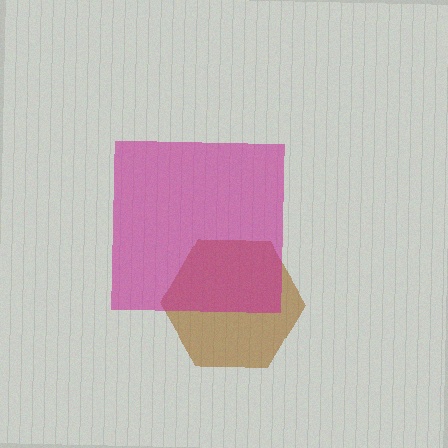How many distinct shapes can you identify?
There are 2 distinct shapes: a brown hexagon, a magenta square.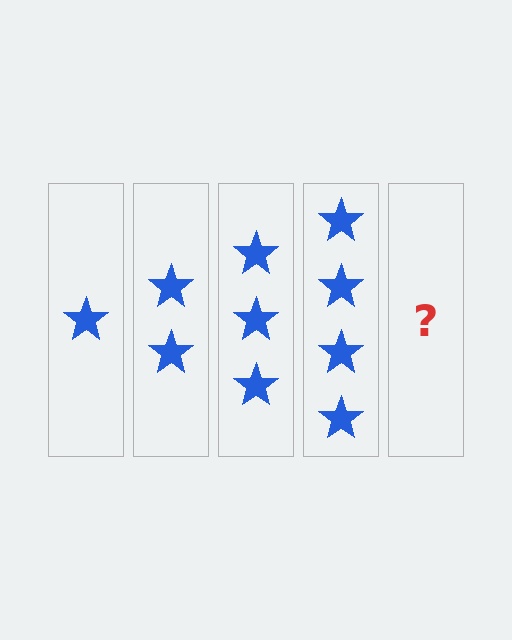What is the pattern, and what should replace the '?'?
The pattern is that each step adds one more star. The '?' should be 5 stars.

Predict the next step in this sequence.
The next step is 5 stars.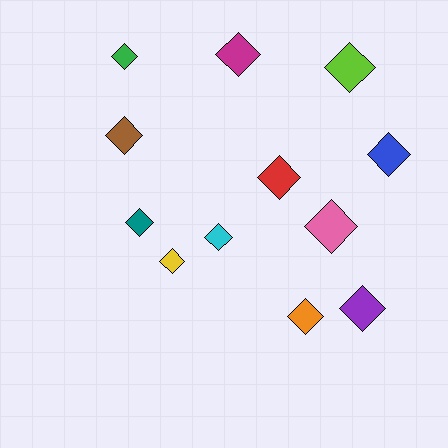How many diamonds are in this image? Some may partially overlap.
There are 12 diamonds.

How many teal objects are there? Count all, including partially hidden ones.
There is 1 teal object.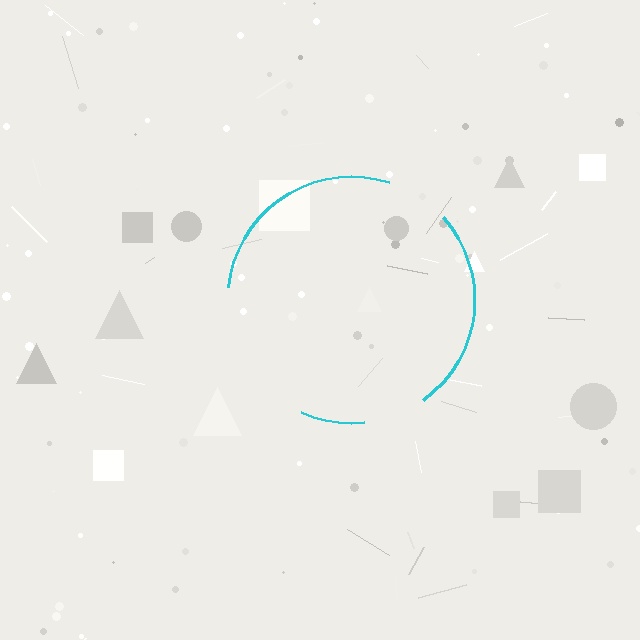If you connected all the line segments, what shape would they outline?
They would outline a circle.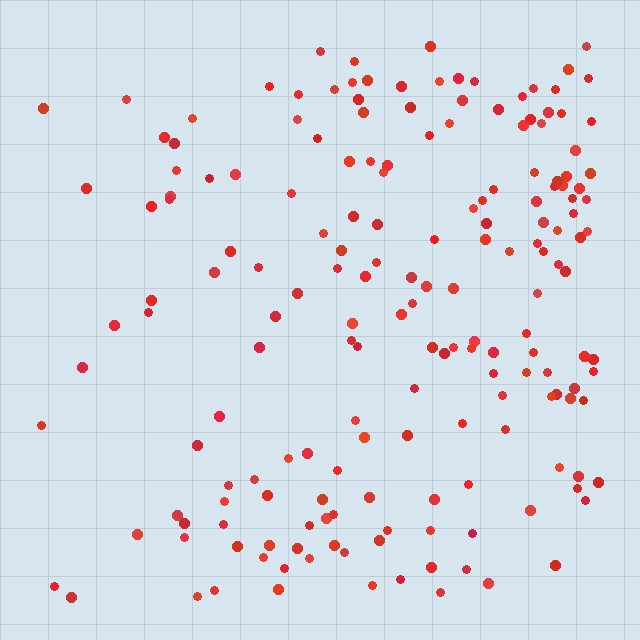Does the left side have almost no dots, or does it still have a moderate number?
Still a moderate number, just noticeably fewer than the right.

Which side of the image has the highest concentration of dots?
The right.